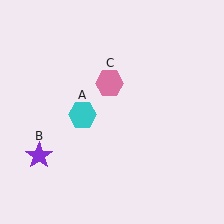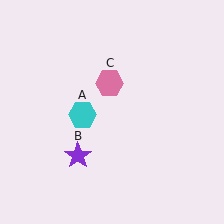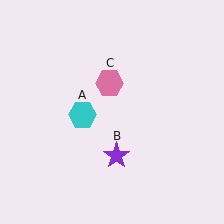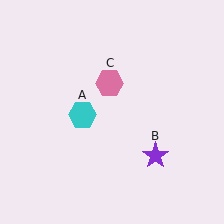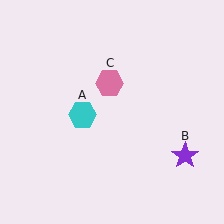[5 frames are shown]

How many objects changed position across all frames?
1 object changed position: purple star (object B).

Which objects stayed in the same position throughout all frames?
Cyan hexagon (object A) and pink hexagon (object C) remained stationary.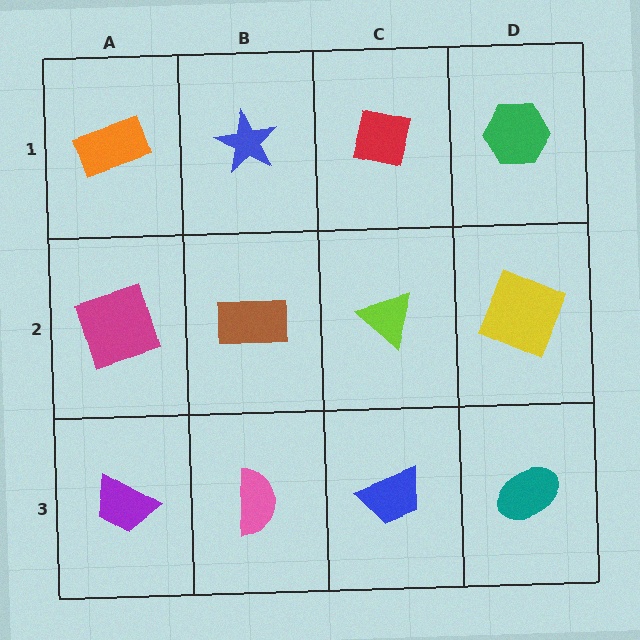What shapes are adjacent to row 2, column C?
A red square (row 1, column C), a blue trapezoid (row 3, column C), a brown rectangle (row 2, column B), a yellow square (row 2, column D).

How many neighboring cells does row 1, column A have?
2.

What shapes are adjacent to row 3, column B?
A brown rectangle (row 2, column B), a purple trapezoid (row 3, column A), a blue trapezoid (row 3, column C).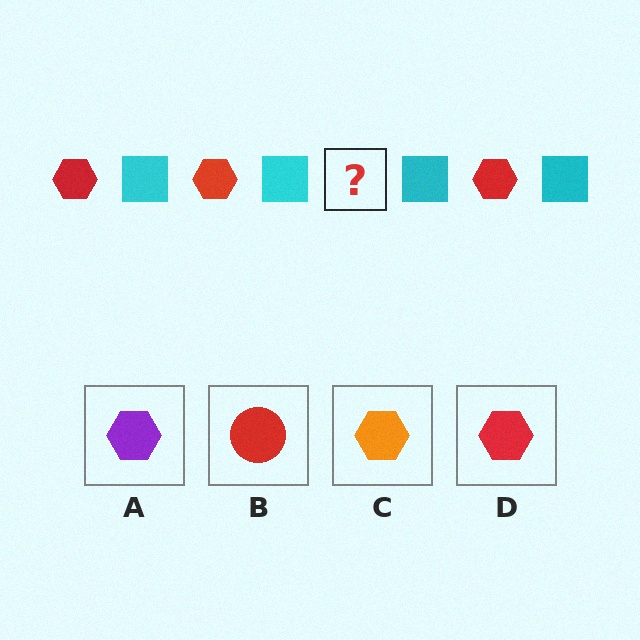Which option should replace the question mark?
Option D.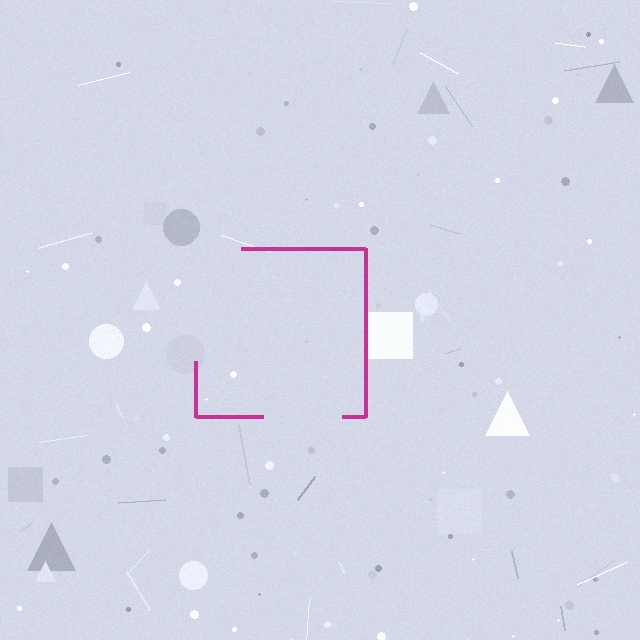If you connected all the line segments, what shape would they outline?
They would outline a square.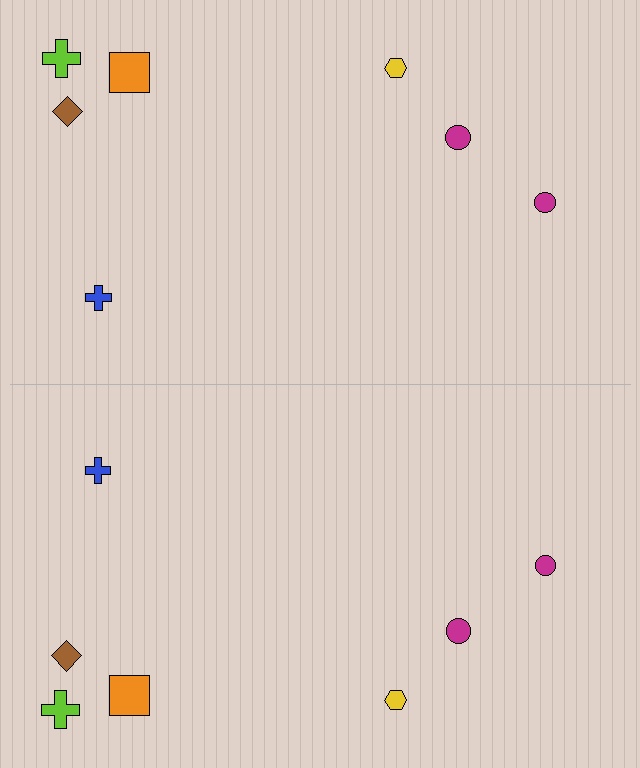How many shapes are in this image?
There are 14 shapes in this image.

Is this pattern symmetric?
Yes, this pattern has bilateral (reflection) symmetry.